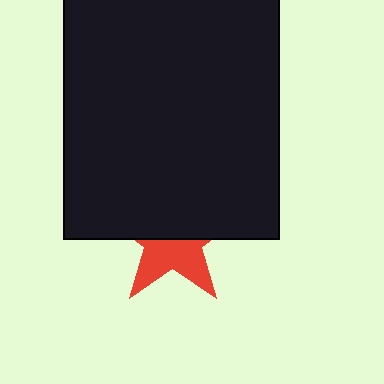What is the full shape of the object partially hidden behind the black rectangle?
The partially hidden object is a red star.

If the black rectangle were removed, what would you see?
You would see the complete red star.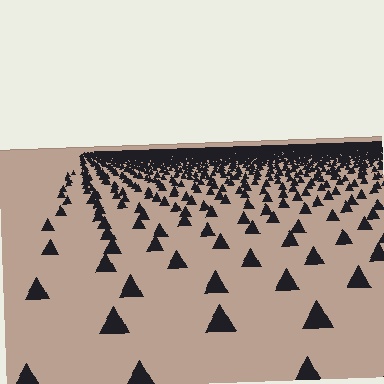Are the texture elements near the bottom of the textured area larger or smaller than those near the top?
Larger. Near the bottom, elements are closer to the viewer and appear at a bigger on-screen size.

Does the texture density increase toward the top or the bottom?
Density increases toward the top.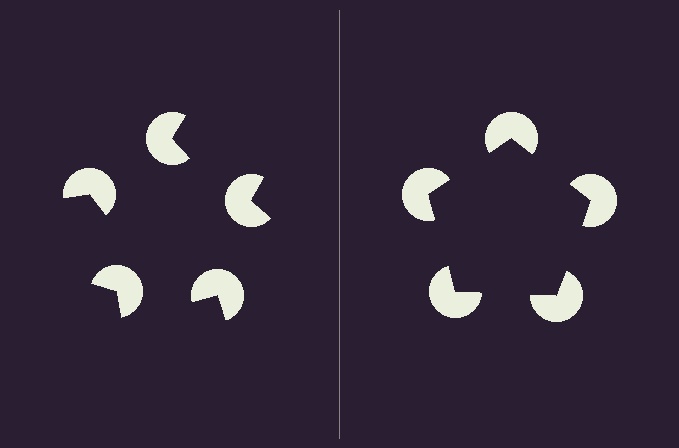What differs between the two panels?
The pac-man discs are positioned identically on both sides; only the wedge orientations differ. On the right they align to a pentagon; on the left they are misaligned.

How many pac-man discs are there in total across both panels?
10 — 5 on each side.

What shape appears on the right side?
An illusory pentagon.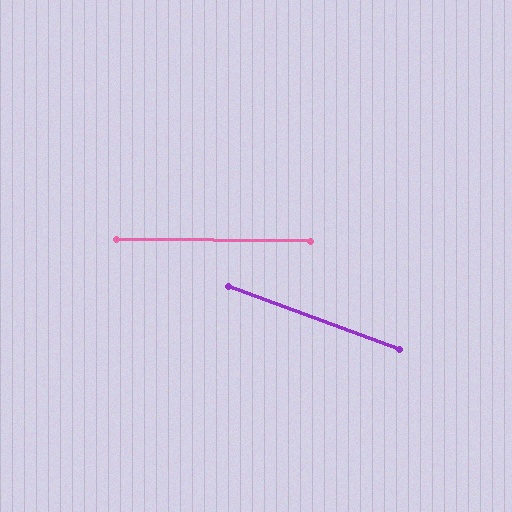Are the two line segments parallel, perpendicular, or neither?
Neither parallel nor perpendicular — they differ by about 20°.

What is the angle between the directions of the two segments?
Approximately 20 degrees.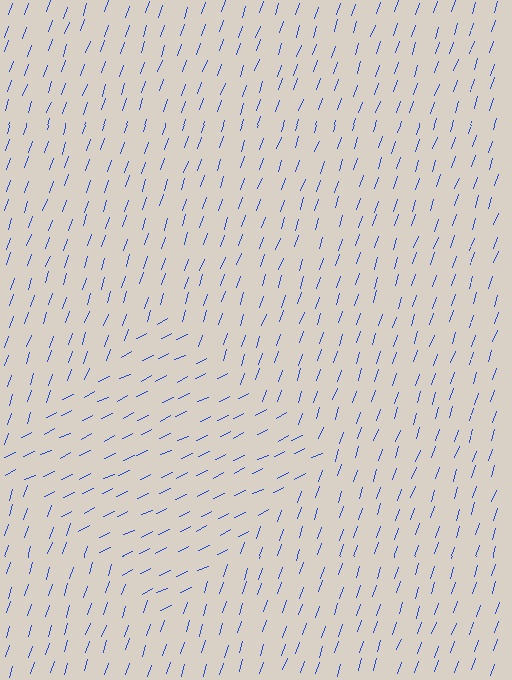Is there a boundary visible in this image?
Yes, there is a texture boundary formed by a change in line orientation.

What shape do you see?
I see a diamond.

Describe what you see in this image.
The image is filled with small blue line segments. A diamond region in the image has lines oriented differently from the surrounding lines, creating a visible texture boundary.